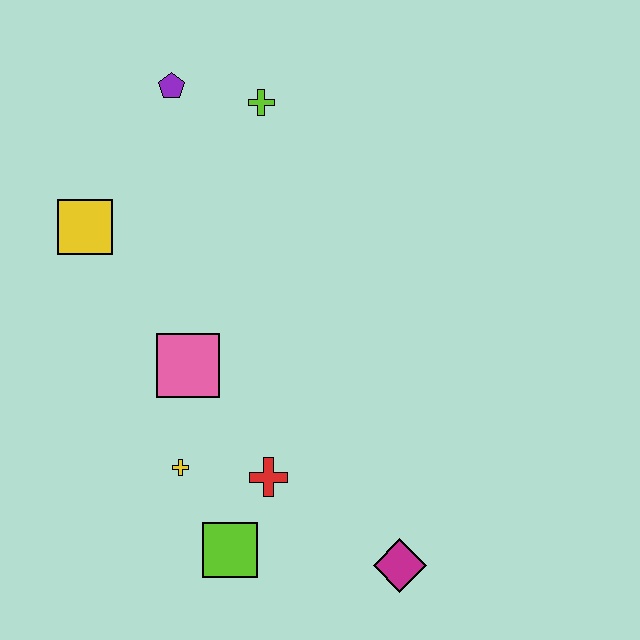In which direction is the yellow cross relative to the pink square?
The yellow cross is below the pink square.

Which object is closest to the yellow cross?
The red cross is closest to the yellow cross.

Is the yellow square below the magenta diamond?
No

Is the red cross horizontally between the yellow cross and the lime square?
No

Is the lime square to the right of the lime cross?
No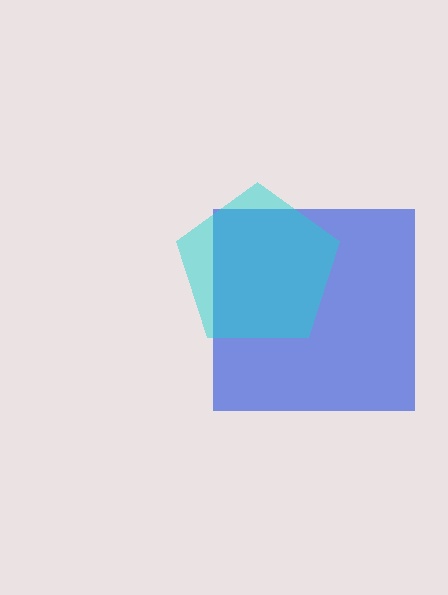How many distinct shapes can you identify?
There are 2 distinct shapes: a blue square, a cyan pentagon.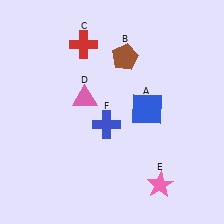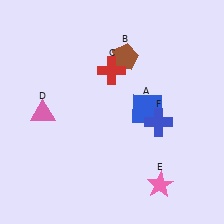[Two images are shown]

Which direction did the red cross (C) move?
The red cross (C) moved right.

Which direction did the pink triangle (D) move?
The pink triangle (D) moved left.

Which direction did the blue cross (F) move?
The blue cross (F) moved right.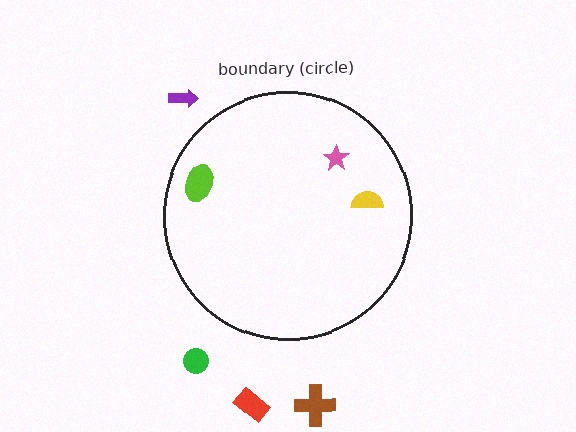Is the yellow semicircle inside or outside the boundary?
Inside.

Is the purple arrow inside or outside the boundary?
Outside.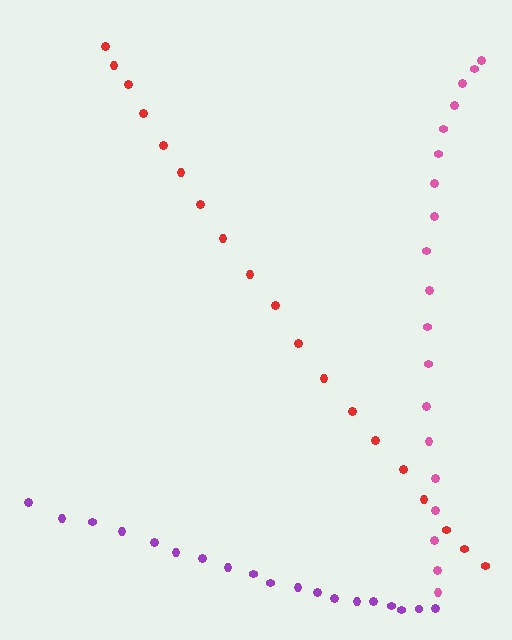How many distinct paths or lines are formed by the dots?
There are 3 distinct paths.